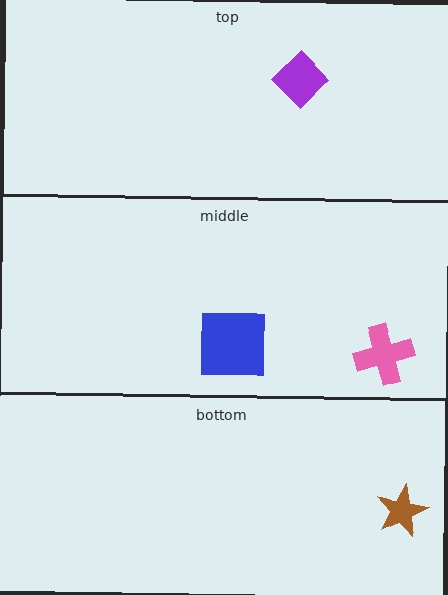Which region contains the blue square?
The middle region.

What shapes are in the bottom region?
The brown star.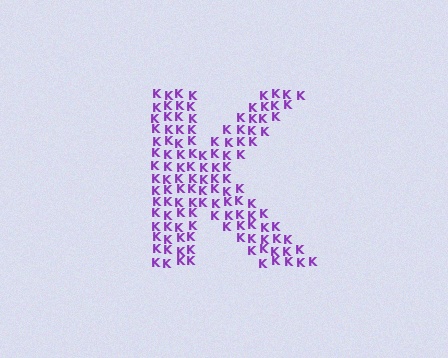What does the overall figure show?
The overall figure shows the letter K.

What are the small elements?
The small elements are letter K's.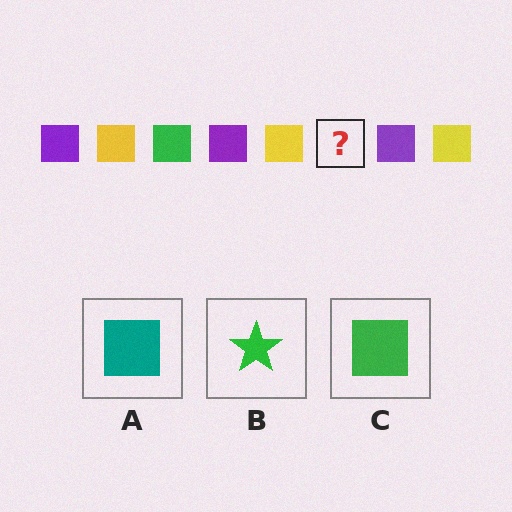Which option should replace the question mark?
Option C.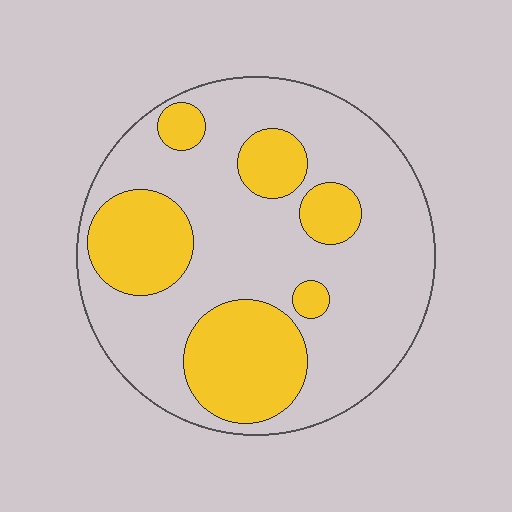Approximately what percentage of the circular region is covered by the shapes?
Approximately 30%.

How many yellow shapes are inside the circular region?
6.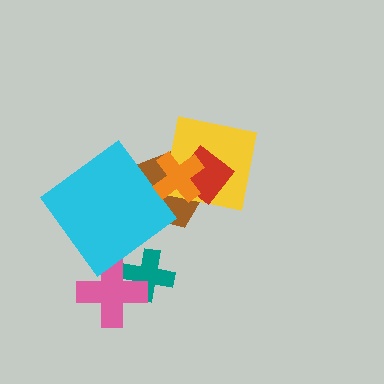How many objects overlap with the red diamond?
3 objects overlap with the red diamond.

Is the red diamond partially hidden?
Yes, it is partially covered by another shape.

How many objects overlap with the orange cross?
3 objects overlap with the orange cross.